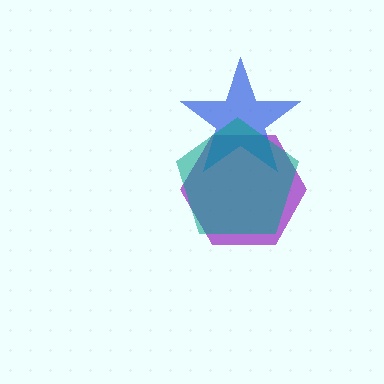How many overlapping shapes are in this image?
There are 3 overlapping shapes in the image.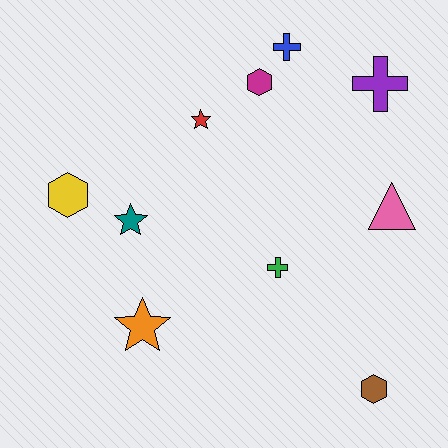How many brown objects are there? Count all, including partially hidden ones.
There is 1 brown object.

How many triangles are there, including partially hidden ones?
There is 1 triangle.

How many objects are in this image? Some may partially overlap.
There are 10 objects.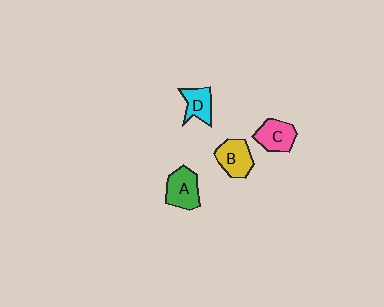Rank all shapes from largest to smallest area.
From largest to smallest: A (green), B (yellow), C (pink), D (cyan).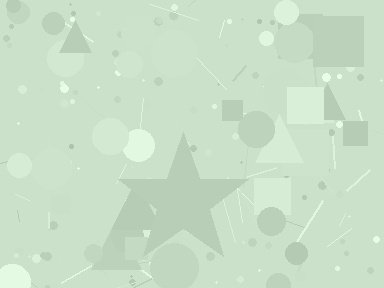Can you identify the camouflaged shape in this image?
The camouflaged shape is a star.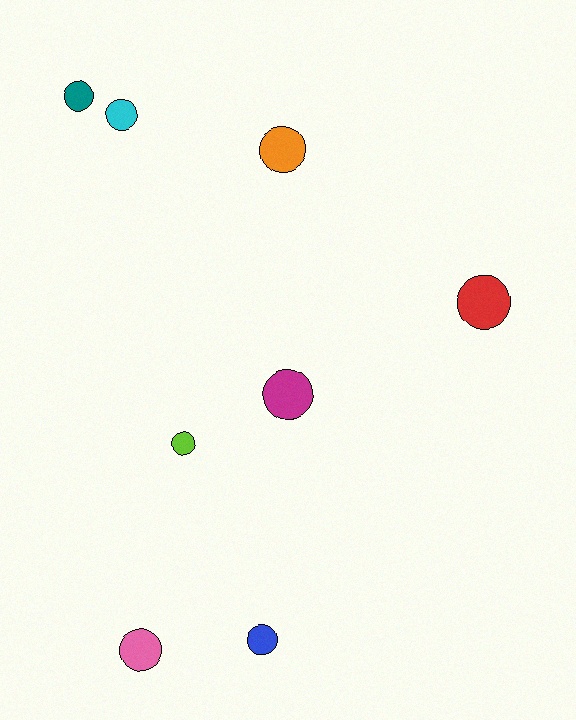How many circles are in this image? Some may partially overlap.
There are 8 circles.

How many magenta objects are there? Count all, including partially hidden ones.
There is 1 magenta object.